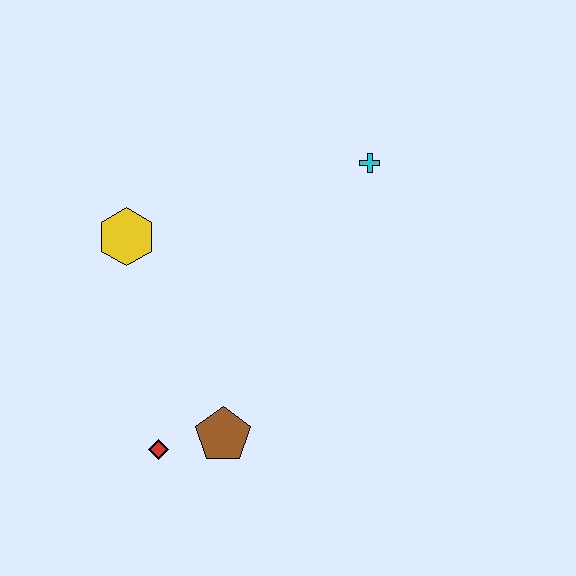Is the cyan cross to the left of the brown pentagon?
No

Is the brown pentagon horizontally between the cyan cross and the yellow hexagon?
Yes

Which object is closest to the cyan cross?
The yellow hexagon is closest to the cyan cross.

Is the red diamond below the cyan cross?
Yes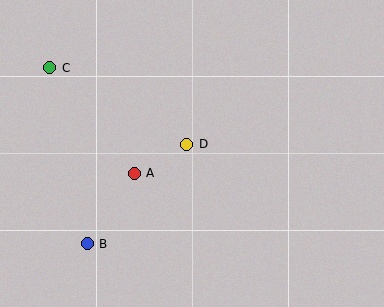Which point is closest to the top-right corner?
Point D is closest to the top-right corner.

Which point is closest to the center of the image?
Point D at (187, 144) is closest to the center.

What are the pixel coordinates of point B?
Point B is at (87, 244).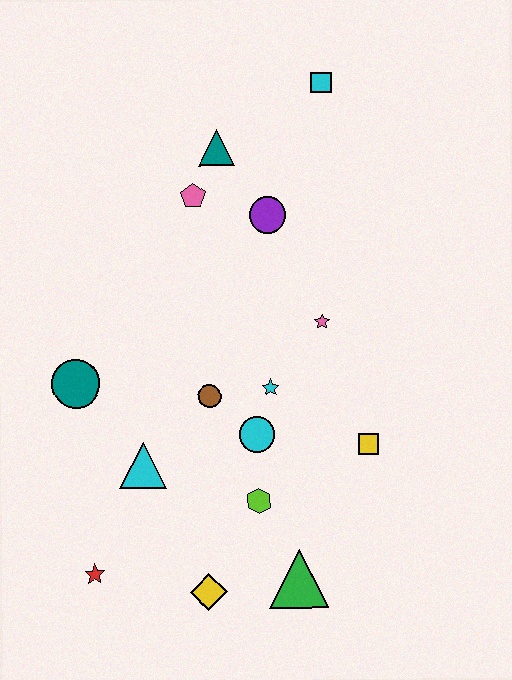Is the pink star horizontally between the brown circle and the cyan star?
No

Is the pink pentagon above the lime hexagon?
Yes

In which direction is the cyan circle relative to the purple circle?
The cyan circle is below the purple circle.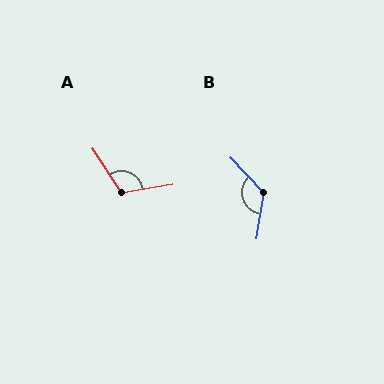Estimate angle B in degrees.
Approximately 128 degrees.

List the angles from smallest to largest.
A (114°), B (128°).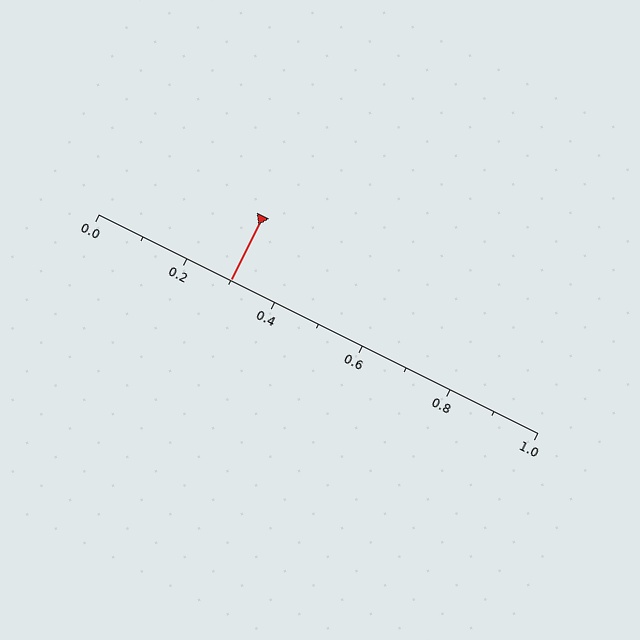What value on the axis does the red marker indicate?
The marker indicates approximately 0.3.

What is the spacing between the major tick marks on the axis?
The major ticks are spaced 0.2 apart.